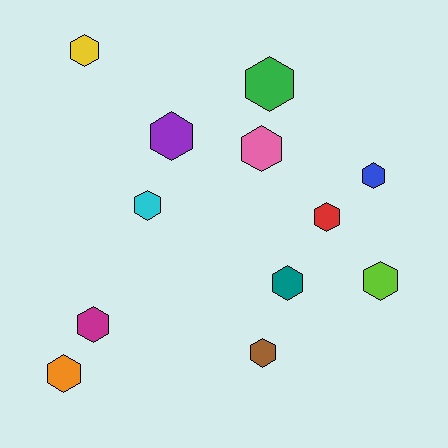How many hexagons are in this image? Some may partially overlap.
There are 12 hexagons.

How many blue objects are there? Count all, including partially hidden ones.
There is 1 blue object.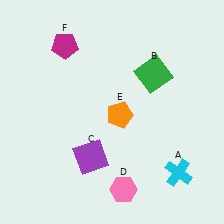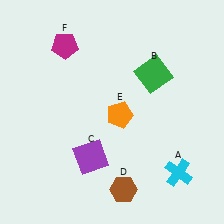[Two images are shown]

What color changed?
The hexagon (D) changed from pink in Image 1 to brown in Image 2.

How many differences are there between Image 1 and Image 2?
There is 1 difference between the two images.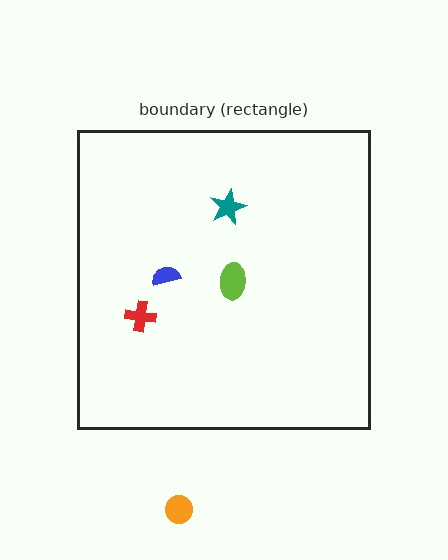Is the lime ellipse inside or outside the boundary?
Inside.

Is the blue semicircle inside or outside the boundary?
Inside.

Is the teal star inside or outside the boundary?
Inside.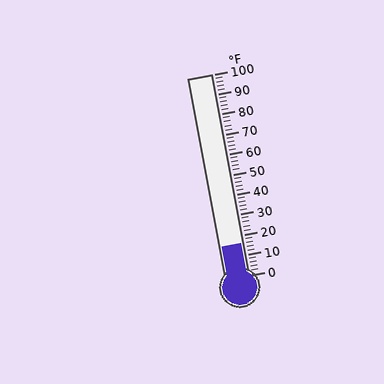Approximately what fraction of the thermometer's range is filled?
The thermometer is filled to approximately 15% of its range.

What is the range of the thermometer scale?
The thermometer scale ranges from 0°F to 100°F.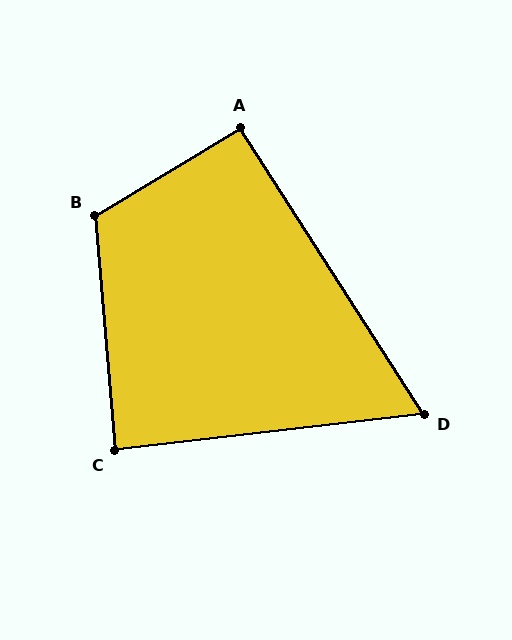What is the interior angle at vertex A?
Approximately 92 degrees (approximately right).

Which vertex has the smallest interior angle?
D, at approximately 64 degrees.